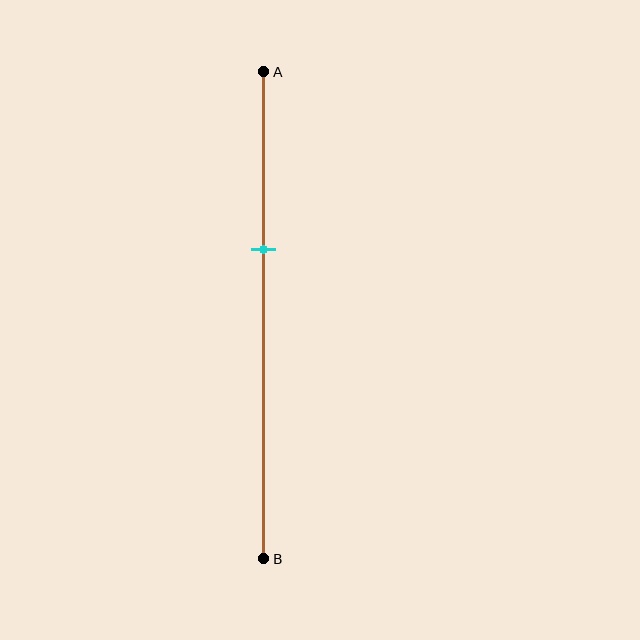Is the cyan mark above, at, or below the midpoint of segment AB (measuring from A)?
The cyan mark is above the midpoint of segment AB.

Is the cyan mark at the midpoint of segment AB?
No, the mark is at about 35% from A, not at the 50% midpoint.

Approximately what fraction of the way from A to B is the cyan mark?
The cyan mark is approximately 35% of the way from A to B.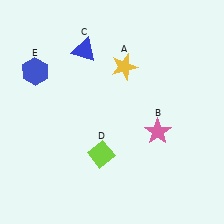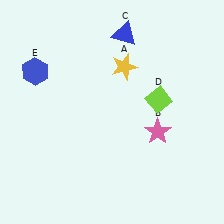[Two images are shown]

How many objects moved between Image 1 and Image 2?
2 objects moved between the two images.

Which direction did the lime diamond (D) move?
The lime diamond (D) moved right.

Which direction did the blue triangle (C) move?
The blue triangle (C) moved right.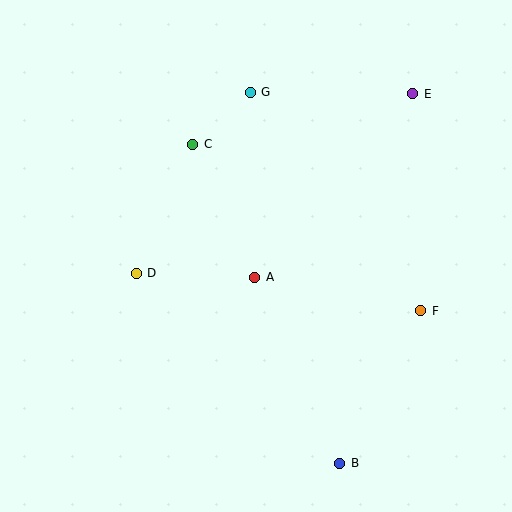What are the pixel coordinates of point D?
Point D is at (136, 273).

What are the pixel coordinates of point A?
Point A is at (255, 277).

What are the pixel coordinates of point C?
Point C is at (193, 144).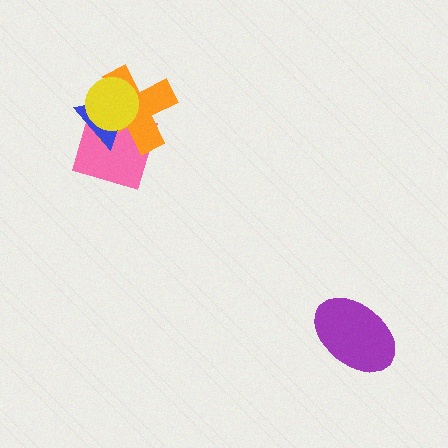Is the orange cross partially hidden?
Yes, it is partially covered by another shape.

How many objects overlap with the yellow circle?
3 objects overlap with the yellow circle.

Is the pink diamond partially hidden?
Yes, it is partially covered by another shape.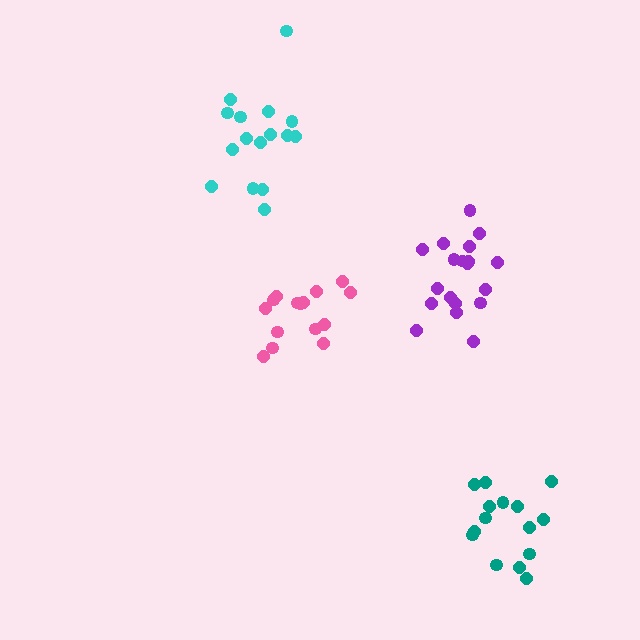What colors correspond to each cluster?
The clusters are colored: pink, teal, purple, cyan.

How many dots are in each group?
Group 1: 15 dots, Group 2: 15 dots, Group 3: 19 dots, Group 4: 16 dots (65 total).